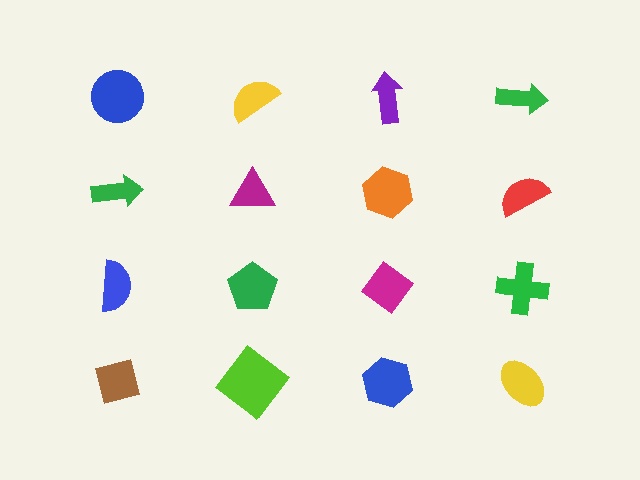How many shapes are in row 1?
4 shapes.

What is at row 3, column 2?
A green pentagon.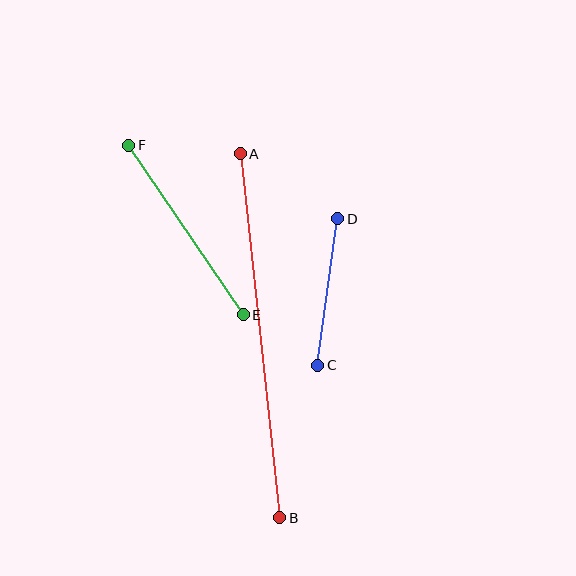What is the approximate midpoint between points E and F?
The midpoint is at approximately (186, 230) pixels.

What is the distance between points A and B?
The distance is approximately 366 pixels.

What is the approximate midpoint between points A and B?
The midpoint is at approximately (260, 336) pixels.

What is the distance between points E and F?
The distance is approximately 204 pixels.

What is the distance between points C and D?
The distance is approximately 148 pixels.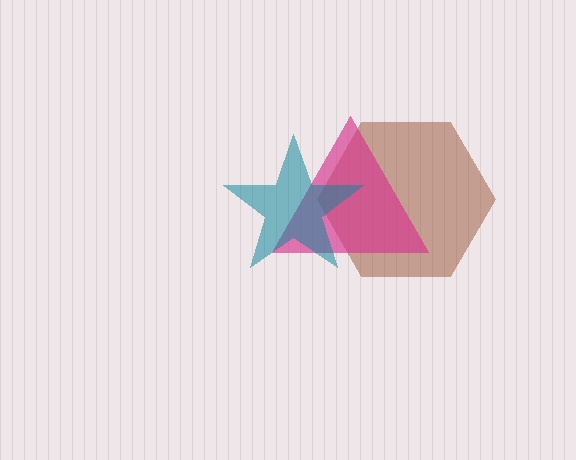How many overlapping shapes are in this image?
There are 3 overlapping shapes in the image.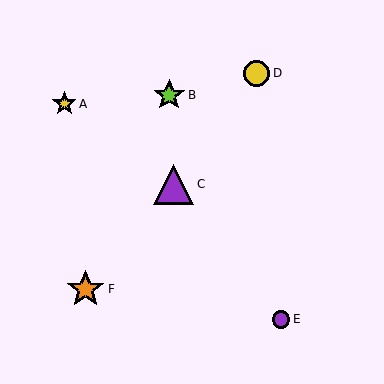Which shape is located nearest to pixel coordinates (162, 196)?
The purple triangle (labeled C) at (173, 184) is nearest to that location.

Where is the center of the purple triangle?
The center of the purple triangle is at (173, 184).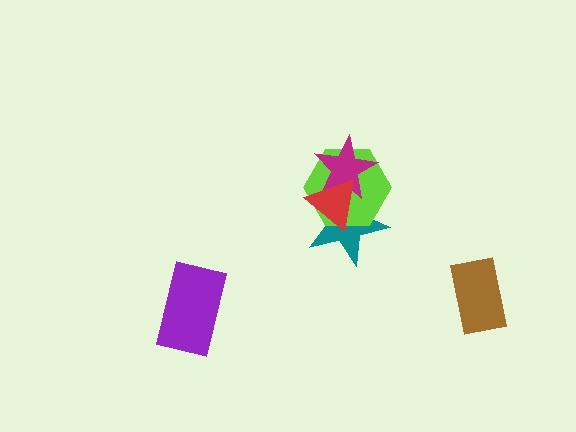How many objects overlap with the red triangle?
3 objects overlap with the red triangle.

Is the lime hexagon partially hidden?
Yes, it is partially covered by another shape.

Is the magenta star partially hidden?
Yes, it is partially covered by another shape.